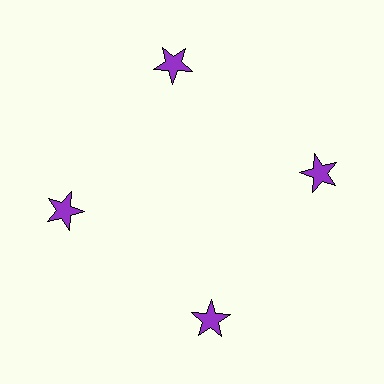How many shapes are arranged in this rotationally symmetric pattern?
There are 4 shapes, arranged in 4 groups of 1.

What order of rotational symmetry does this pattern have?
This pattern has 4-fold rotational symmetry.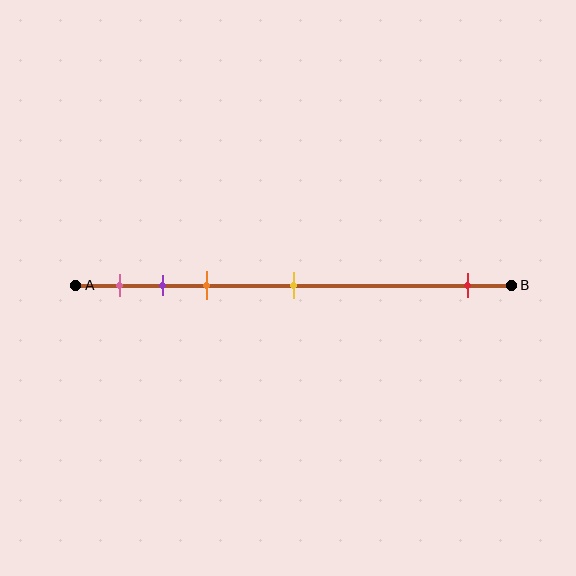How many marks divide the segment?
There are 5 marks dividing the segment.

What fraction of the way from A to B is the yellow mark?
The yellow mark is approximately 50% (0.5) of the way from A to B.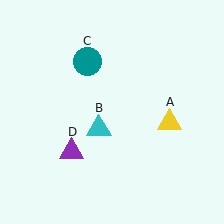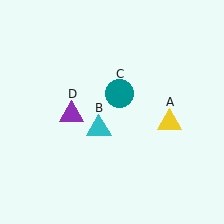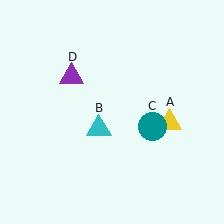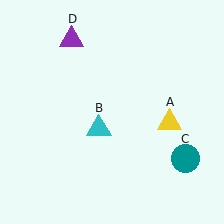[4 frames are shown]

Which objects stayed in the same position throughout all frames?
Yellow triangle (object A) and cyan triangle (object B) remained stationary.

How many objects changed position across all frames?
2 objects changed position: teal circle (object C), purple triangle (object D).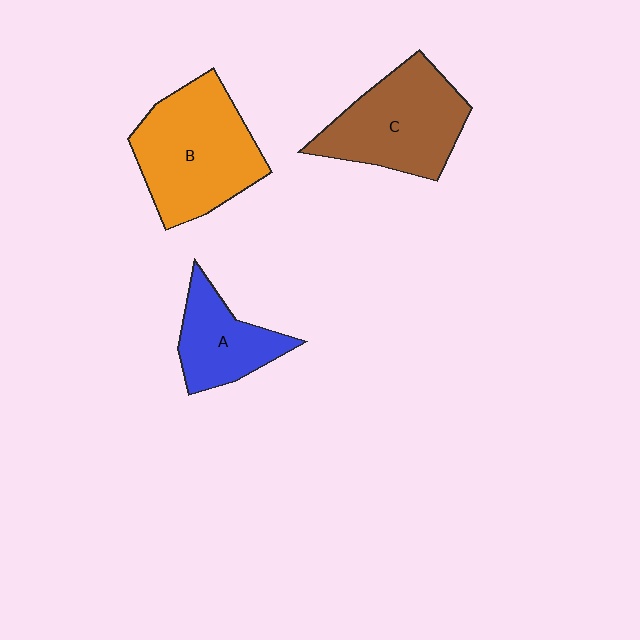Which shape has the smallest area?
Shape A (blue).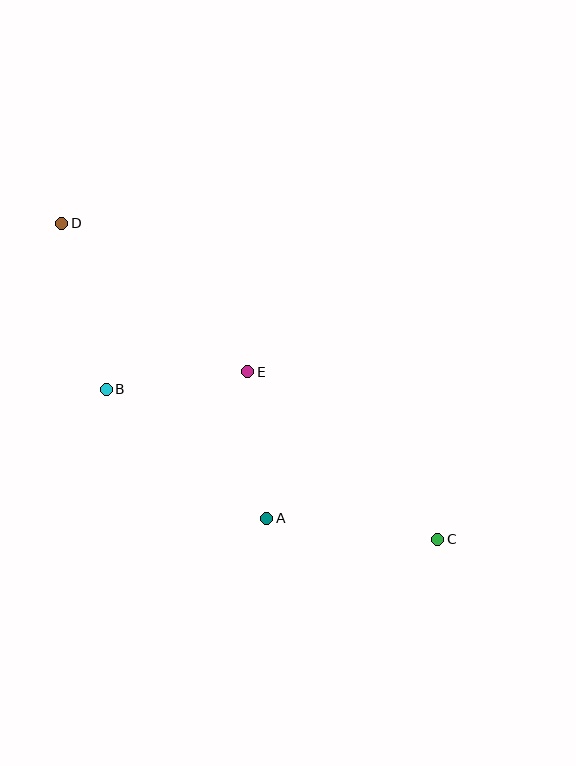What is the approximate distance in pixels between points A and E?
The distance between A and E is approximately 148 pixels.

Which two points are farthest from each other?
Points C and D are farthest from each other.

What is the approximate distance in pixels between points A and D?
The distance between A and D is approximately 359 pixels.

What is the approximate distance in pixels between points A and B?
The distance between A and B is approximately 206 pixels.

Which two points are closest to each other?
Points B and E are closest to each other.